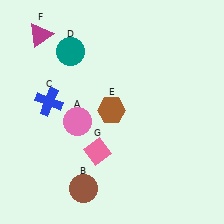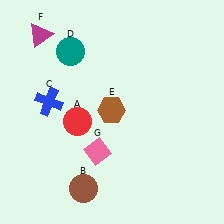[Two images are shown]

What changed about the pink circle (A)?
In Image 1, A is pink. In Image 2, it changed to red.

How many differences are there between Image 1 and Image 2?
There is 1 difference between the two images.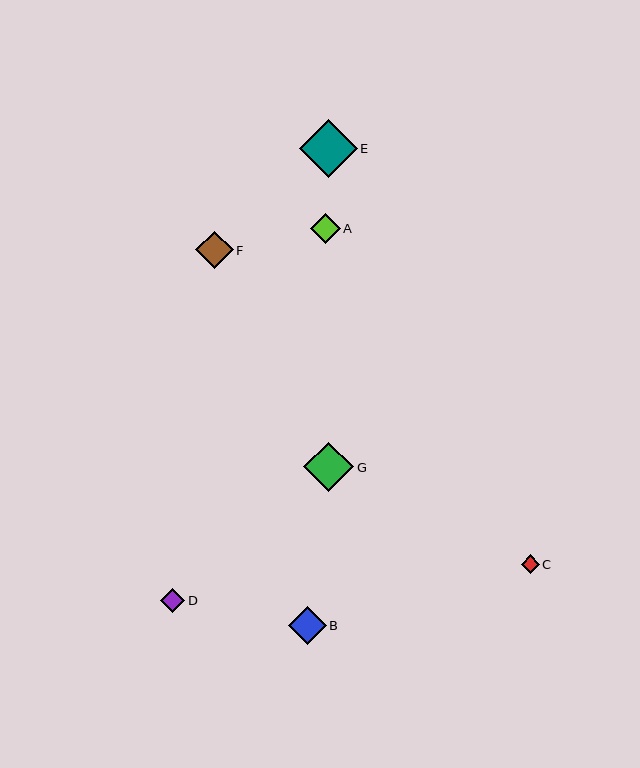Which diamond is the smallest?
Diamond C is the smallest with a size of approximately 18 pixels.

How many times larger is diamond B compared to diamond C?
Diamond B is approximately 2.1 times the size of diamond C.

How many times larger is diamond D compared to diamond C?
Diamond D is approximately 1.3 times the size of diamond C.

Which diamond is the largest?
Diamond E is the largest with a size of approximately 58 pixels.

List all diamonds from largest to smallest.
From largest to smallest: E, G, B, F, A, D, C.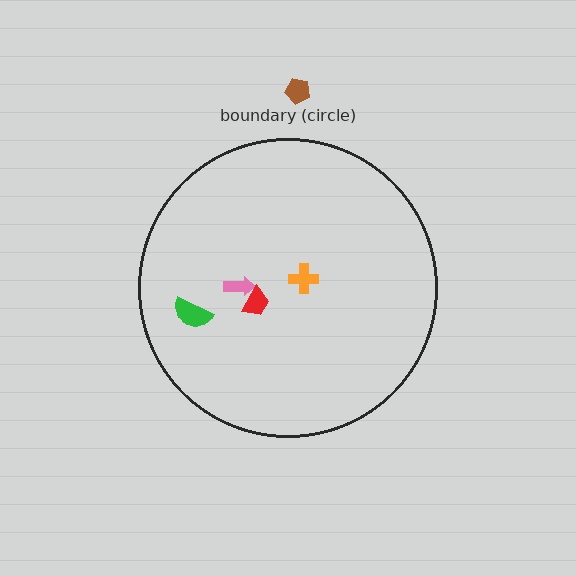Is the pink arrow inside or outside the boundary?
Inside.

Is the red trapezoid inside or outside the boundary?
Inside.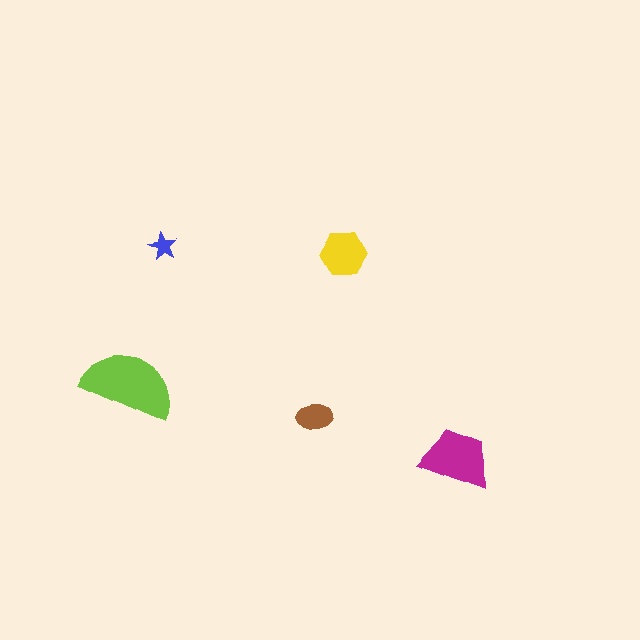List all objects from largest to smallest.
The lime semicircle, the magenta trapezoid, the yellow hexagon, the brown ellipse, the blue star.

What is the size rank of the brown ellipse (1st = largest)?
4th.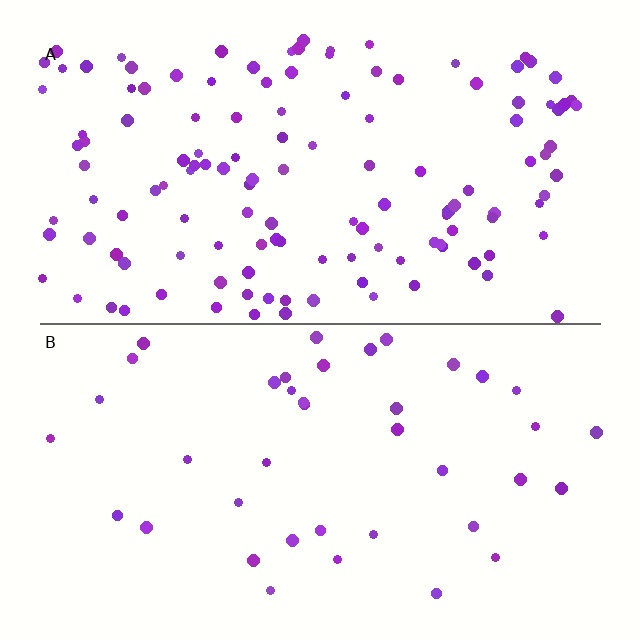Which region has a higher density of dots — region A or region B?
A (the top).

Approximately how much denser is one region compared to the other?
Approximately 3.2× — region A over region B.